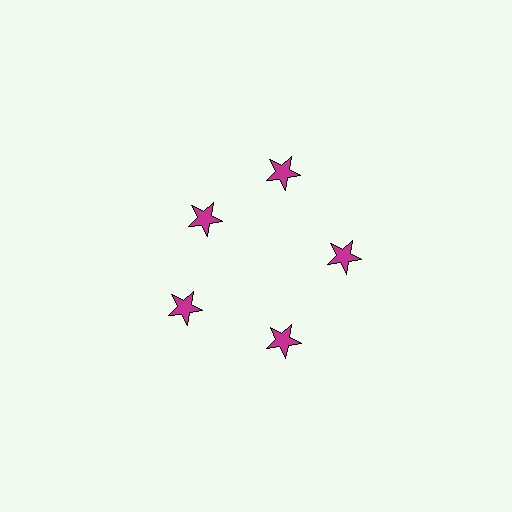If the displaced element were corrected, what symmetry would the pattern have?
It would have 5-fold rotational symmetry — the pattern would map onto itself every 72 degrees.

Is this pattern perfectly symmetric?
No. The 5 magenta stars are arranged in a ring, but one element near the 10 o'clock position is pulled inward toward the center, breaking the 5-fold rotational symmetry.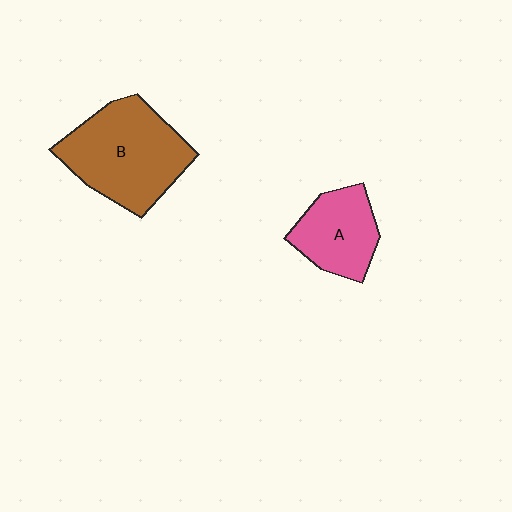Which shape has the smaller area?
Shape A (pink).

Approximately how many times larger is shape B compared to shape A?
Approximately 1.7 times.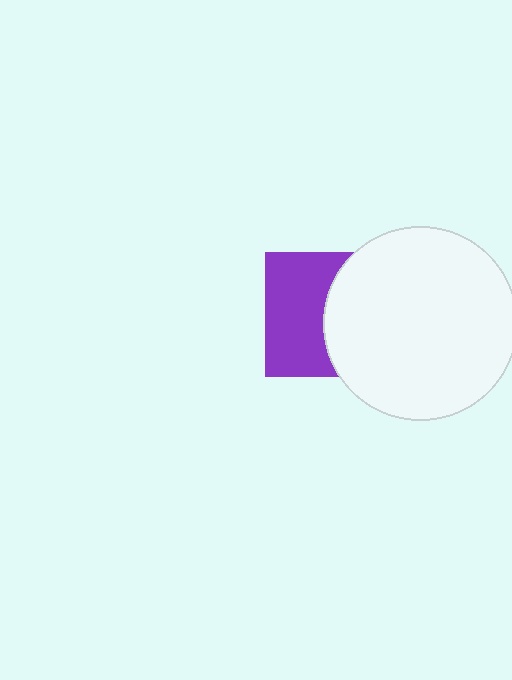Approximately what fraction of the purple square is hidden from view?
Roughly 47% of the purple square is hidden behind the white circle.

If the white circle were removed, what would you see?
You would see the complete purple square.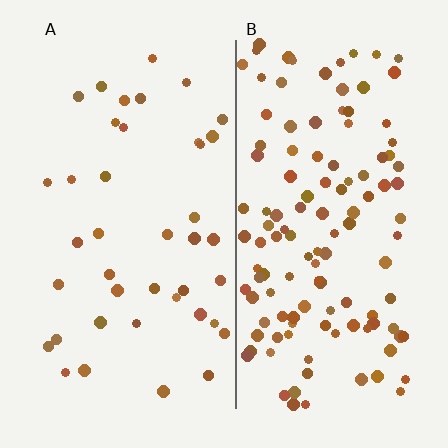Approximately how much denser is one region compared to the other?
Approximately 3.1× — region B over region A.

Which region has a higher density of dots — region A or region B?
B (the right).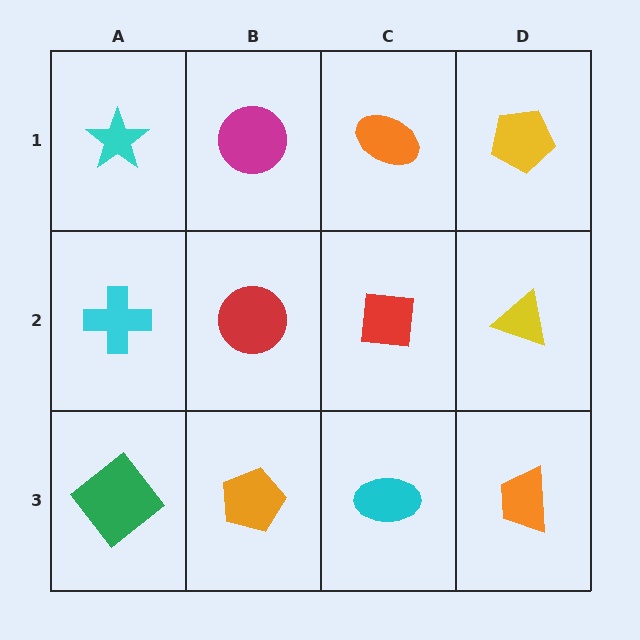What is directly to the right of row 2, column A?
A red circle.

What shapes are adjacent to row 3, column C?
A red square (row 2, column C), an orange pentagon (row 3, column B), an orange trapezoid (row 3, column D).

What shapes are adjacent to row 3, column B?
A red circle (row 2, column B), a green diamond (row 3, column A), a cyan ellipse (row 3, column C).